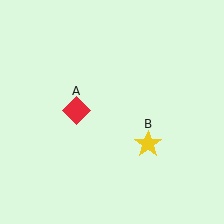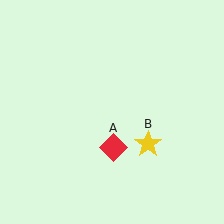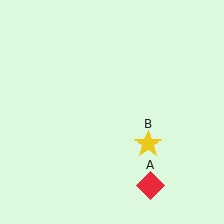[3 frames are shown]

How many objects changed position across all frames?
1 object changed position: red diamond (object A).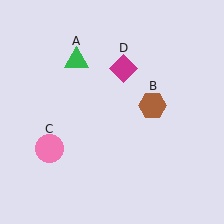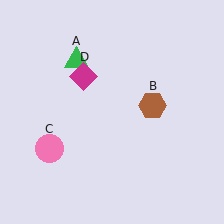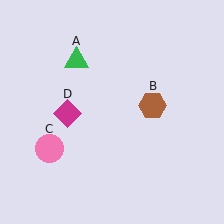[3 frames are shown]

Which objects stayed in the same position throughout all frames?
Green triangle (object A) and brown hexagon (object B) and pink circle (object C) remained stationary.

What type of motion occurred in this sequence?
The magenta diamond (object D) rotated counterclockwise around the center of the scene.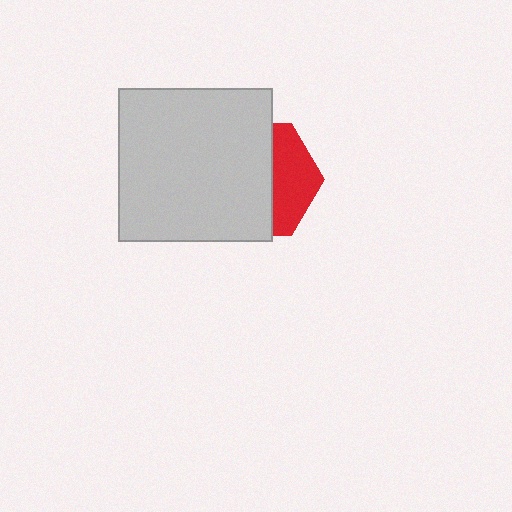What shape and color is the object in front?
The object in front is a light gray square.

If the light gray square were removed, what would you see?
You would see the complete red hexagon.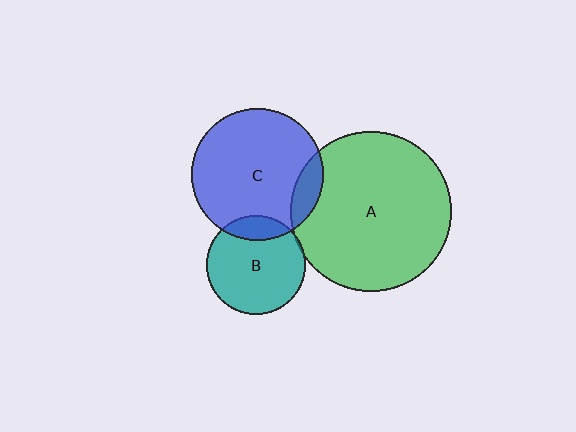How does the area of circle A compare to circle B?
Approximately 2.6 times.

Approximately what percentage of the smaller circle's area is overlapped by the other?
Approximately 15%.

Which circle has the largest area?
Circle A (green).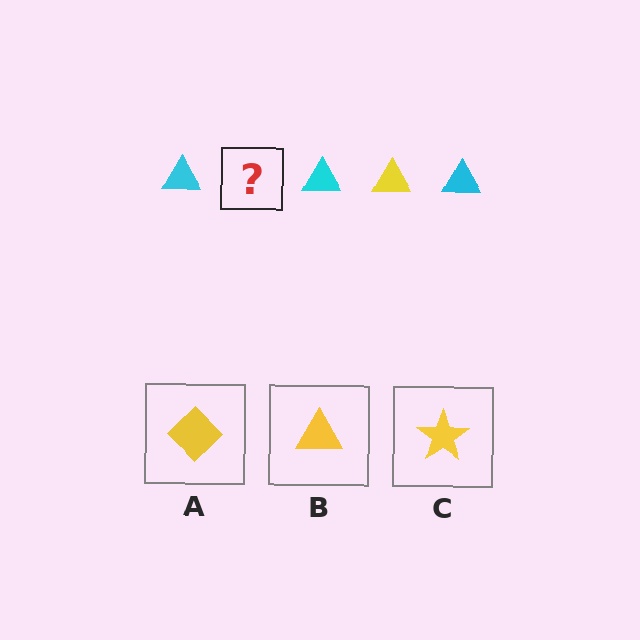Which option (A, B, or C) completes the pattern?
B.